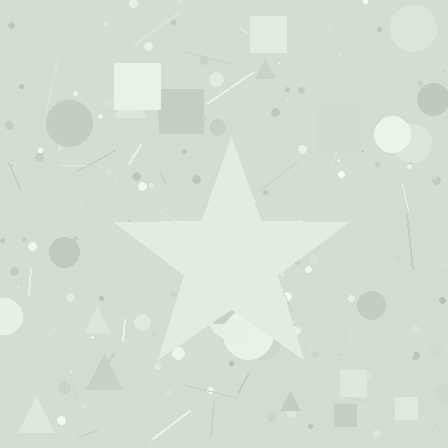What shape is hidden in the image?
A star is hidden in the image.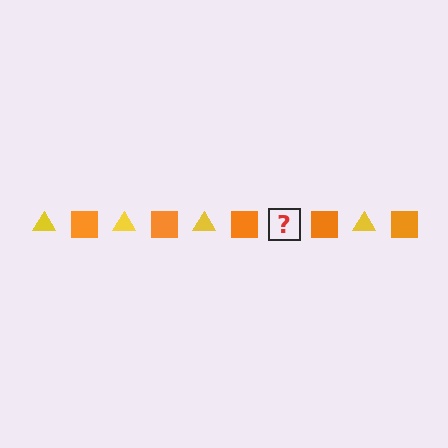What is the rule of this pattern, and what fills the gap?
The rule is that the pattern alternates between yellow triangle and orange square. The gap should be filled with a yellow triangle.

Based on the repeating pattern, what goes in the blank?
The blank should be a yellow triangle.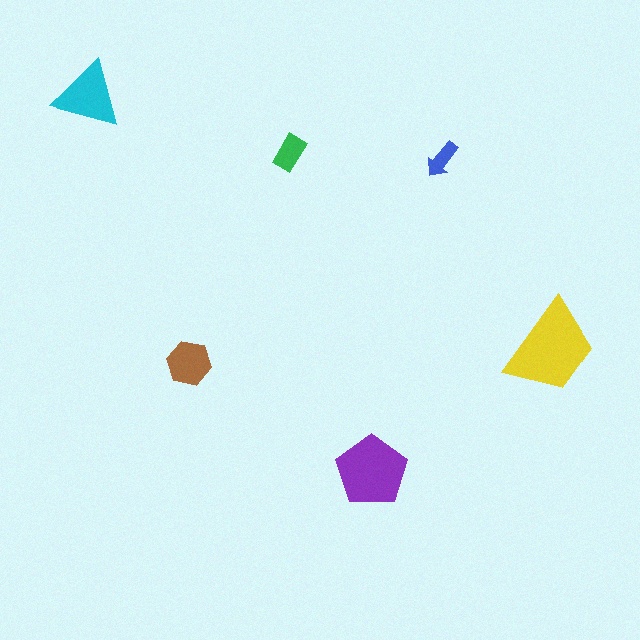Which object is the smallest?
The blue arrow.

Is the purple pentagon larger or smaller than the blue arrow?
Larger.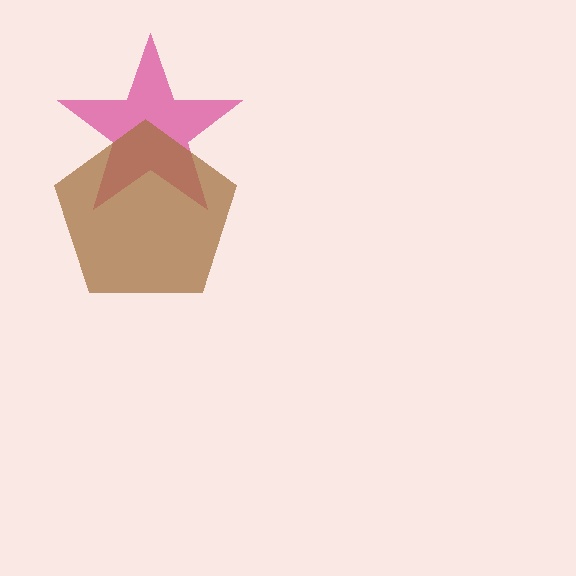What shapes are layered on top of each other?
The layered shapes are: a magenta star, a brown pentagon.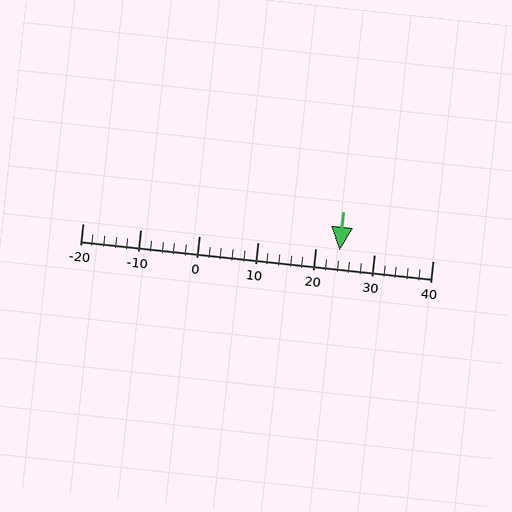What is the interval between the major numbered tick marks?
The major tick marks are spaced 10 units apart.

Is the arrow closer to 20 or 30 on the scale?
The arrow is closer to 20.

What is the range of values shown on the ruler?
The ruler shows values from -20 to 40.